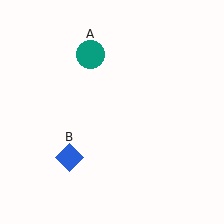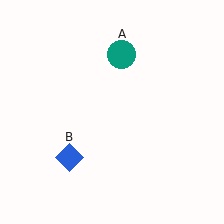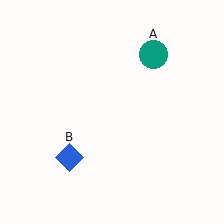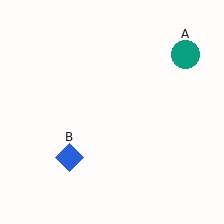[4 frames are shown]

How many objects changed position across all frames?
1 object changed position: teal circle (object A).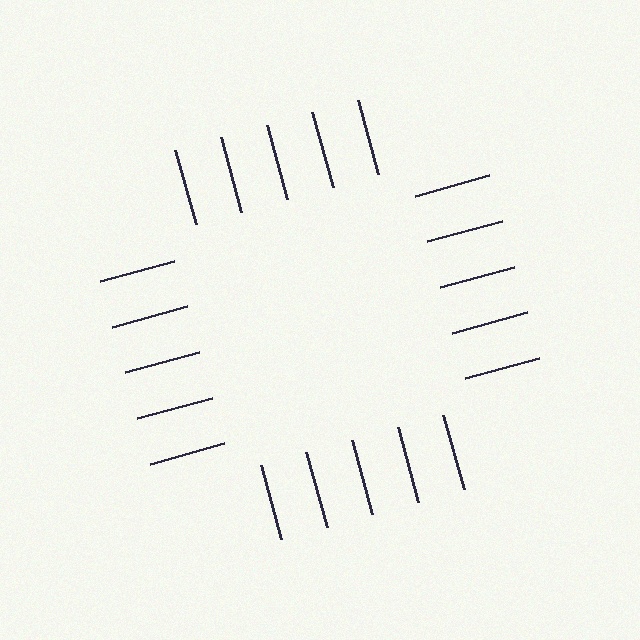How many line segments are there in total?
20 — 5 along each of the 4 edges.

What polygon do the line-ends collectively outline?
An illusory square — the line segments terminate on its edges but no continuous stroke is drawn.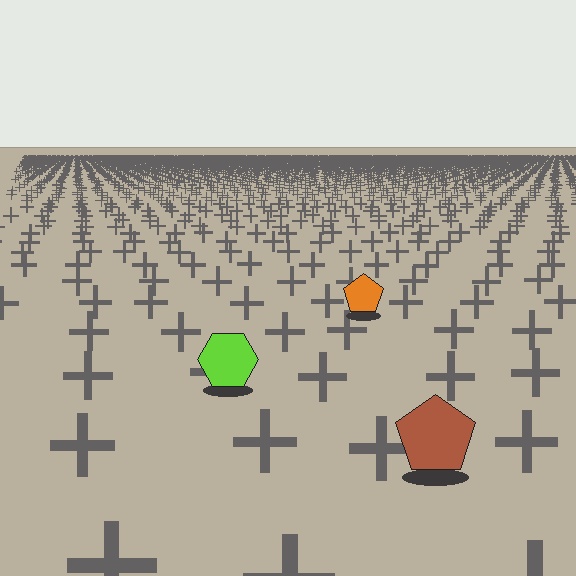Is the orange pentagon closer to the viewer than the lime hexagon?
No. The lime hexagon is closer — you can tell from the texture gradient: the ground texture is coarser near it.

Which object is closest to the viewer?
The brown pentagon is closest. The texture marks near it are larger and more spread out.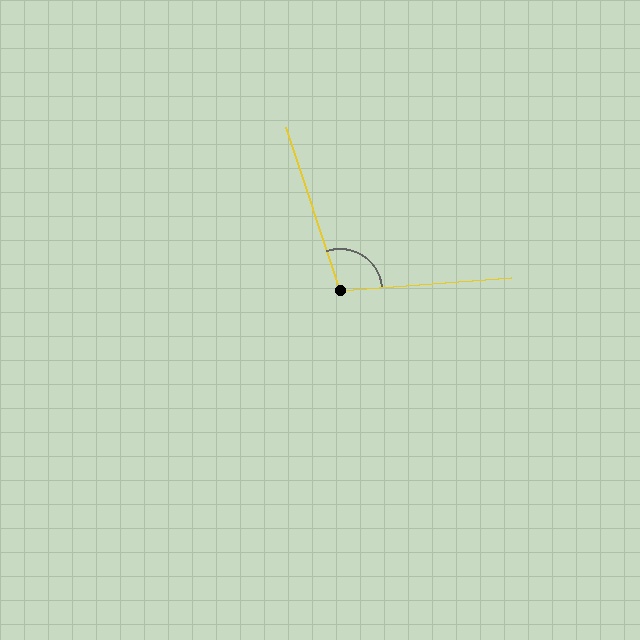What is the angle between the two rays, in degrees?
Approximately 104 degrees.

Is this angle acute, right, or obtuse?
It is obtuse.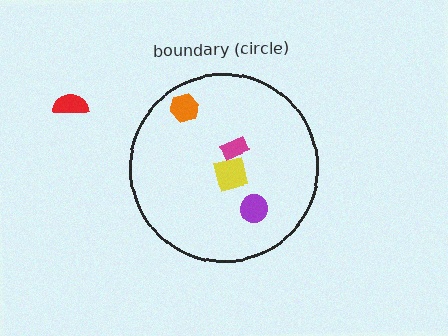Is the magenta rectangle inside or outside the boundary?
Inside.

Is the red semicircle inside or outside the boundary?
Outside.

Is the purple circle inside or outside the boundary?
Inside.